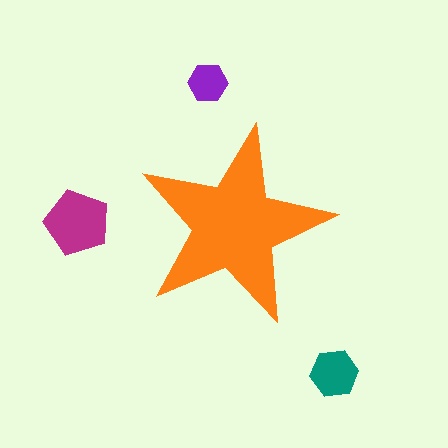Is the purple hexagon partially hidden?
No, the purple hexagon is fully visible.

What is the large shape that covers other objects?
An orange star.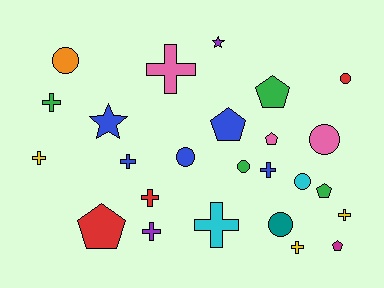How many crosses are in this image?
There are 10 crosses.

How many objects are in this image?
There are 25 objects.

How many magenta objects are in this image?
There is 1 magenta object.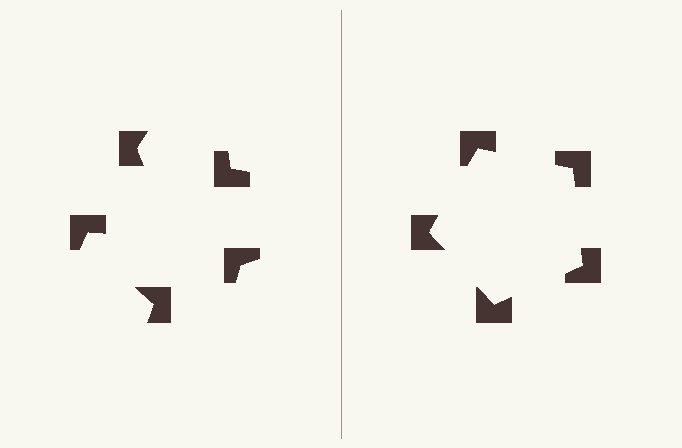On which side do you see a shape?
An illusory pentagon appears on the right side. On the left side the wedge cuts are rotated, so no coherent shape forms.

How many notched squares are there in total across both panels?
10 — 5 on each side.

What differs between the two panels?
The notched squares are positioned identically on both sides; only the wedge orientations differ. On the right they align to a pentagon; on the left they are misaligned.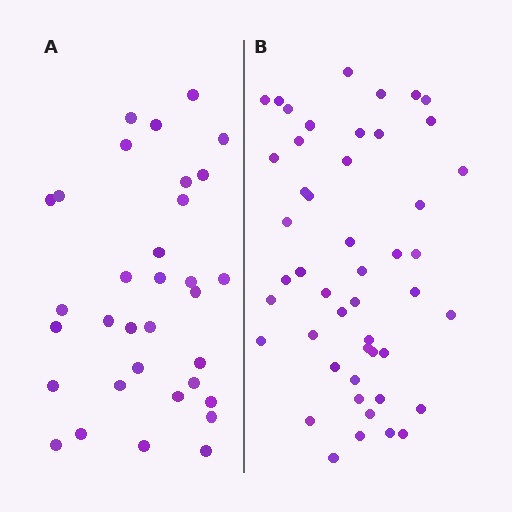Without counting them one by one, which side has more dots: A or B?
Region B (the right region) has more dots.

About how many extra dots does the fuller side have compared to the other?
Region B has approximately 15 more dots than region A.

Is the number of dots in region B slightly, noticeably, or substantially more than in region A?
Region B has substantially more. The ratio is roughly 1.5 to 1.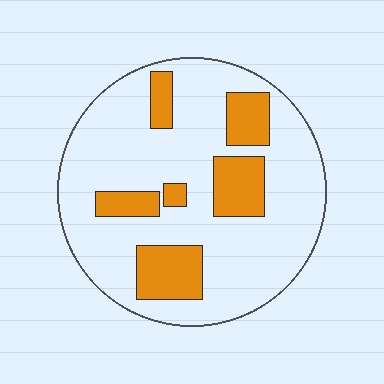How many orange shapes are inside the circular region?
6.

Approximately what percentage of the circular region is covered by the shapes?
Approximately 20%.